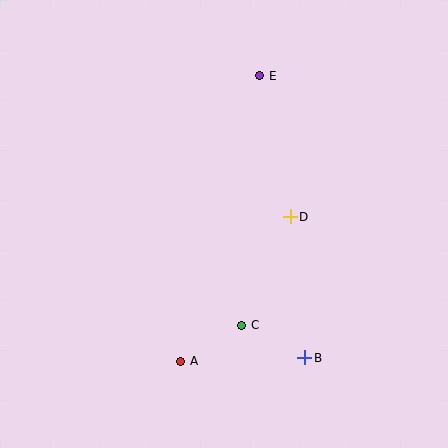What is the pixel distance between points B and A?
The distance between B and A is 124 pixels.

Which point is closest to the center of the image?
Point D at (290, 217) is closest to the center.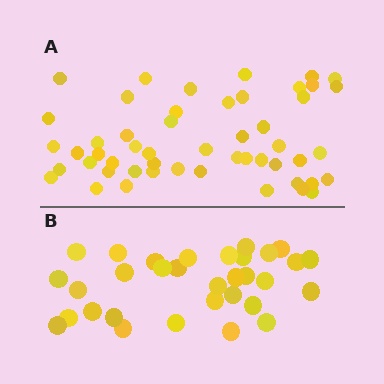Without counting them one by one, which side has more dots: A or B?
Region A (the top region) has more dots.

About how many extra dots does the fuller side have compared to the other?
Region A has approximately 20 more dots than region B.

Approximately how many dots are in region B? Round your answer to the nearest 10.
About 30 dots. (The exact count is 32, which rounds to 30.)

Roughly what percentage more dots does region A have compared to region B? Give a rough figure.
About 60% more.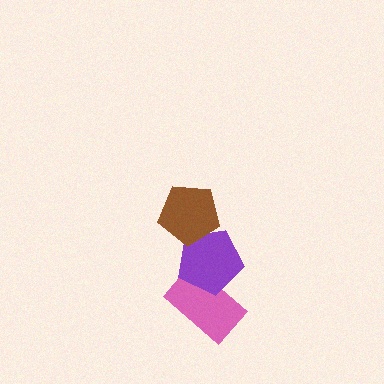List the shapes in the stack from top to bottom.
From top to bottom: the brown pentagon, the purple pentagon, the pink rectangle.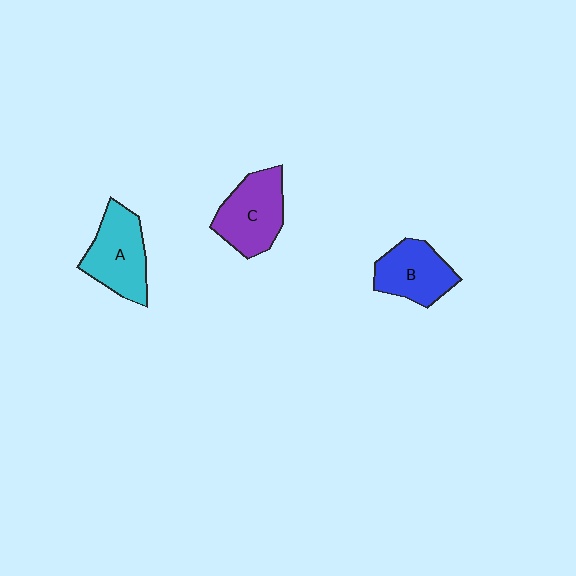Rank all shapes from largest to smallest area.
From largest to smallest: A (cyan), C (purple), B (blue).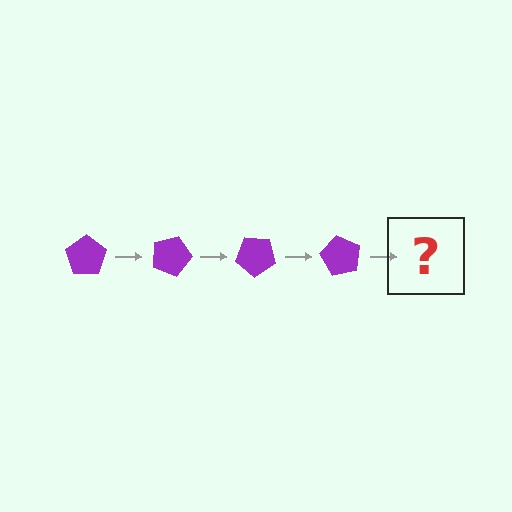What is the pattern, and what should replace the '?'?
The pattern is that the pentagon rotates 20 degrees each step. The '?' should be a purple pentagon rotated 80 degrees.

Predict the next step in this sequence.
The next step is a purple pentagon rotated 80 degrees.